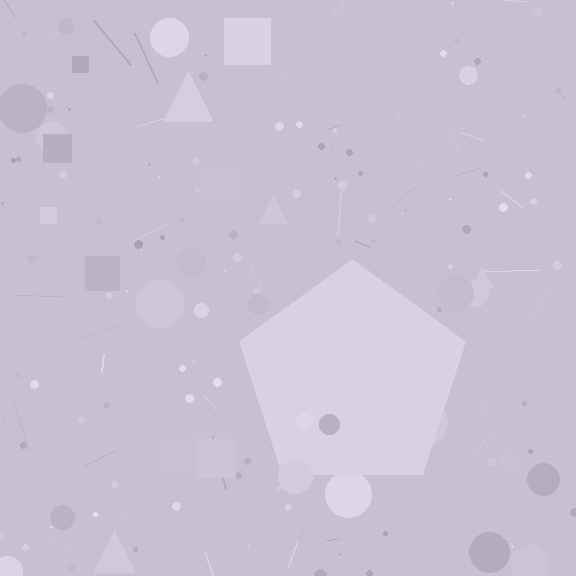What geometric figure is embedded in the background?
A pentagon is embedded in the background.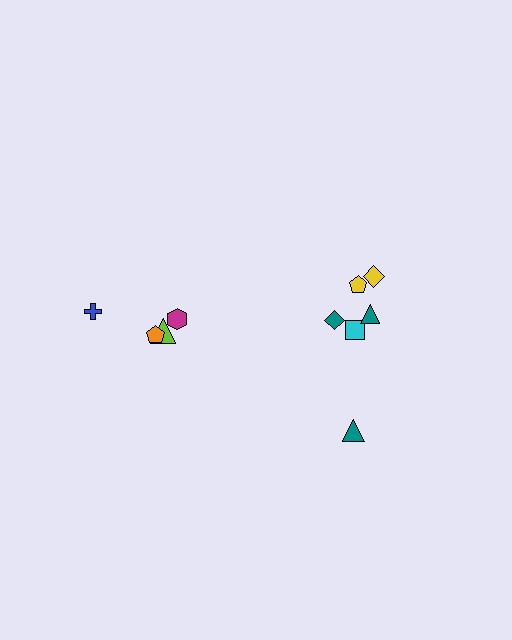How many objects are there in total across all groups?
There are 10 objects.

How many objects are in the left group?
There are 4 objects.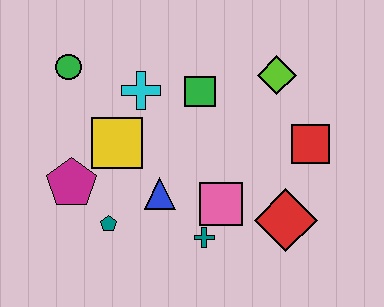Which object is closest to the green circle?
The cyan cross is closest to the green circle.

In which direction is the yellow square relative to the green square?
The yellow square is to the left of the green square.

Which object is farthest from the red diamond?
The green circle is farthest from the red diamond.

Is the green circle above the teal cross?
Yes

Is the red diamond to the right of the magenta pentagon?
Yes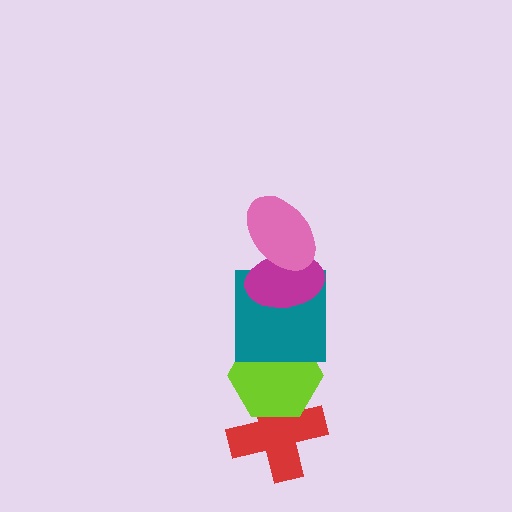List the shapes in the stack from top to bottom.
From top to bottom: the pink ellipse, the magenta ellipse, the teal square, the lime hexagon, the red cross.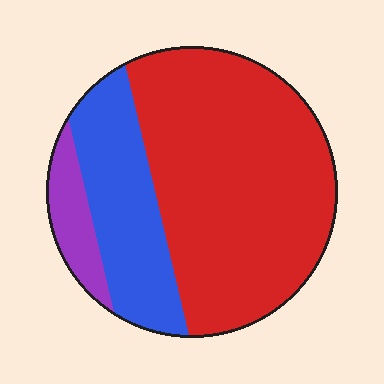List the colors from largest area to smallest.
From largest to smallest: red, blue, purple.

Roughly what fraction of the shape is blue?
Blue covers 26% of the shape.